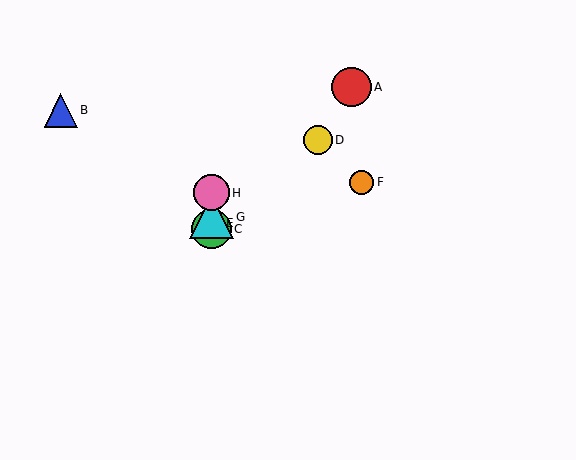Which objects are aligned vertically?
Objects C, E, G, H are aligned vertically.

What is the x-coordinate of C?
Object C is at x≈212.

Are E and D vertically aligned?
No, E is at x≈212 and D is at x≈318.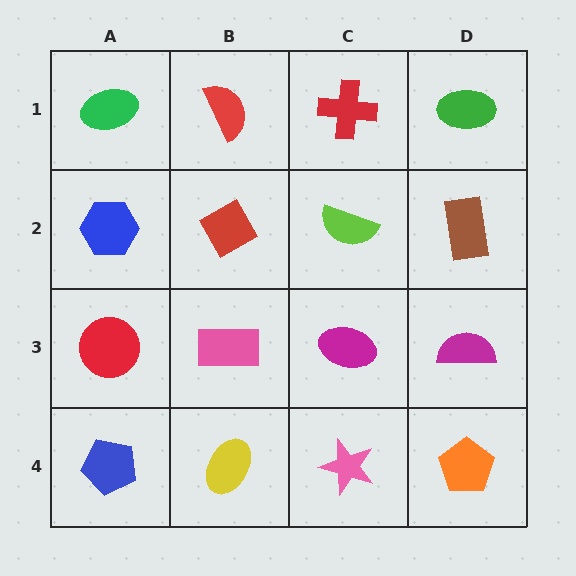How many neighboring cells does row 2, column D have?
3.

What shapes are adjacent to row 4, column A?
A red circle (row 3, column A), a yellow ellipse (row 4, column B).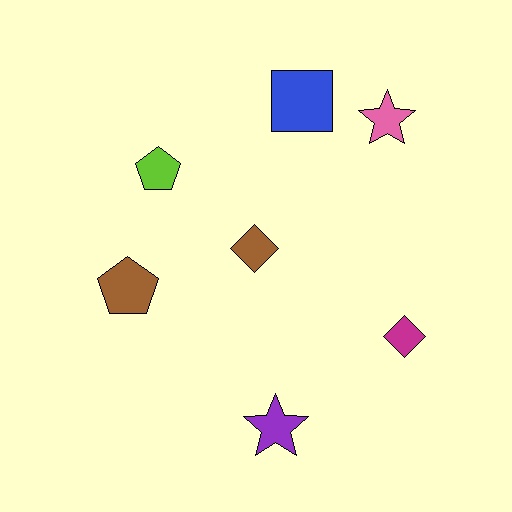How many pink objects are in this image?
There is 1 pink object.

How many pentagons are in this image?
There are 2 pentagons.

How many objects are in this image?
There are 7 objects.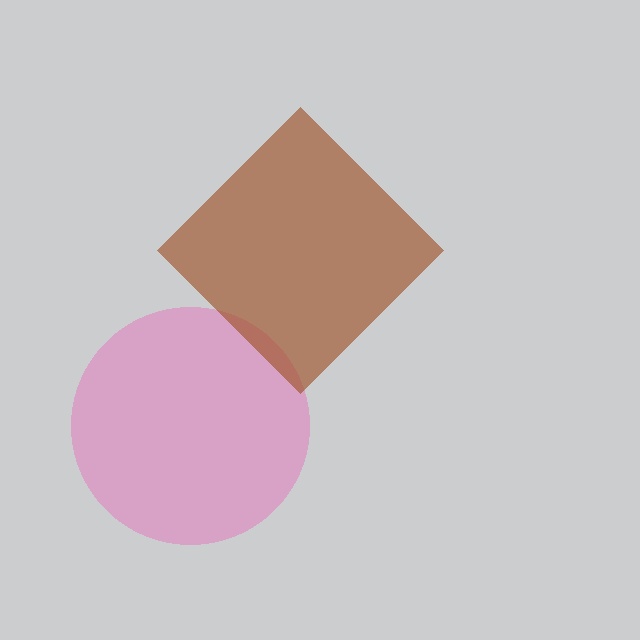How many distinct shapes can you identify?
There are 2 distinct shapes: a pink circle, a brown diamond.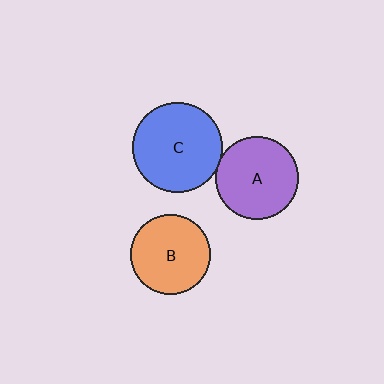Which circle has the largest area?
Circle C (blue).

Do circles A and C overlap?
Yes.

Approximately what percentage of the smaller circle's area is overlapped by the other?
Approximately 5%.